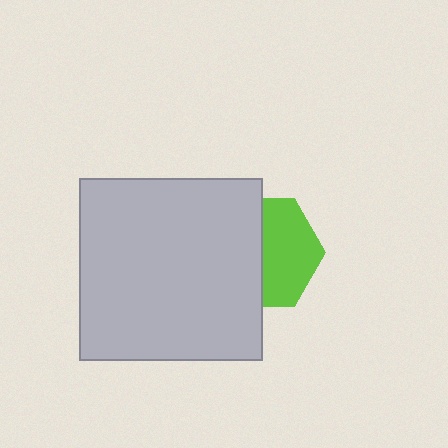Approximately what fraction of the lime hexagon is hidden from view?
Roughly 50% of the lime hexagon is hidden behind the light gray square.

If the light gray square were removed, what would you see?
You would see the complete lime hexagon.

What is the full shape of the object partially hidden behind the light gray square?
The partially hidden object is a lime hexagon.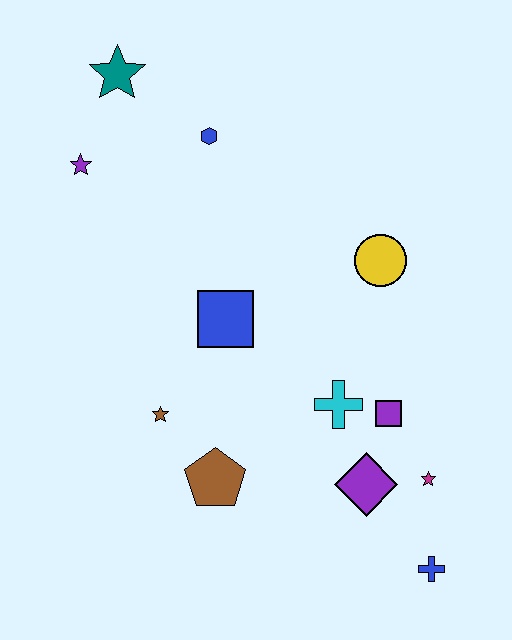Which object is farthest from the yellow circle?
The teal star is farthest from the yellow circle.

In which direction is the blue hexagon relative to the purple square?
The blue hexagon is above the purple square.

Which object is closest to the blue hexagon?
The teal star is closest to the blue hexagon.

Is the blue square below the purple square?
No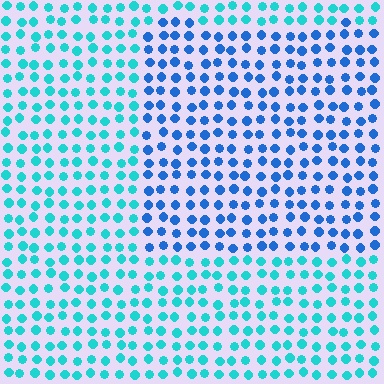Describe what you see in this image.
The image is filled with small cyan elements in a uniform arrangement. A rectangle-shaped region is visible where the elements are tinted to a slightly different hue, forming a subtle color boundary.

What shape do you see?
I see a rectangle.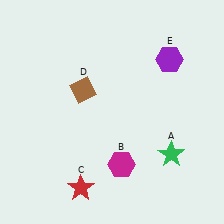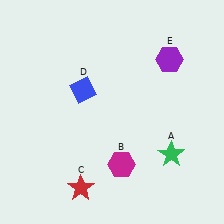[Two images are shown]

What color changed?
The diamond (D) changed from brown in Image 1 to blue in Image 2.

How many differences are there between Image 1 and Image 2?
There is 1 difference between the two images.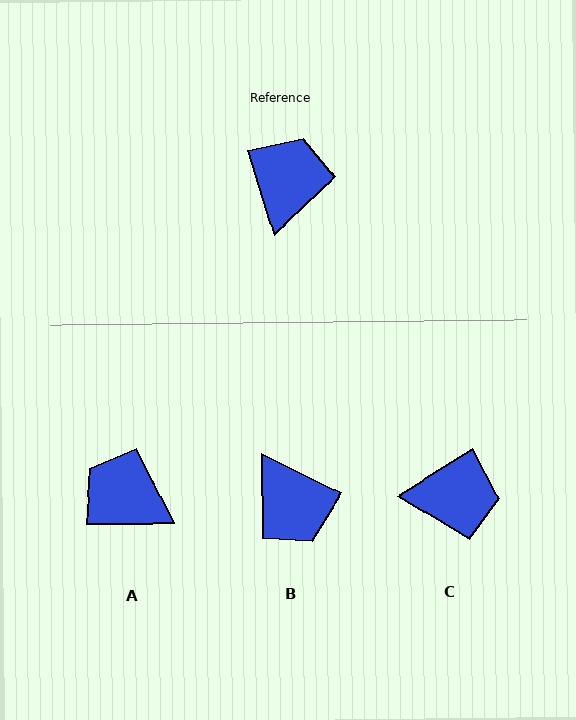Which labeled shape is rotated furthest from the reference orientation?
B, about 133 degrees away.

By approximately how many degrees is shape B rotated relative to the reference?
Approximately 133 degrees clockwise.